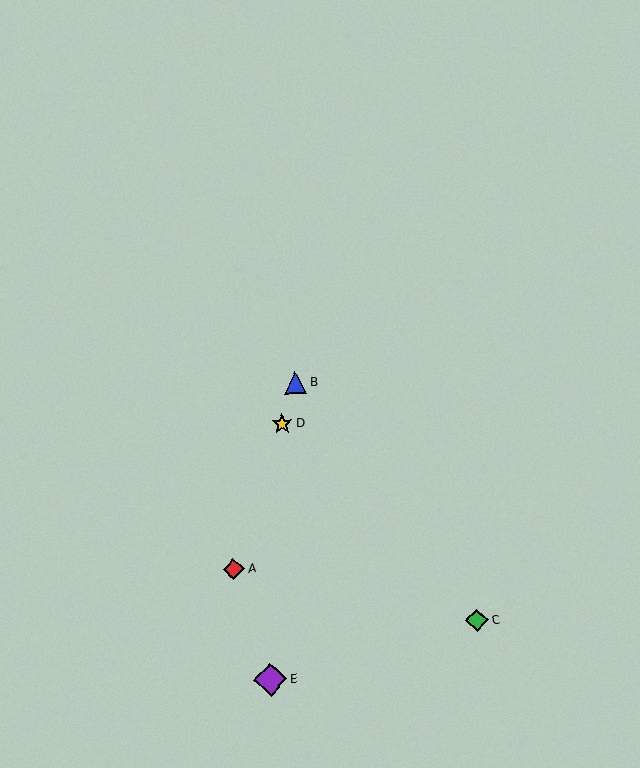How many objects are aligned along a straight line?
3 objects (A, B, D) are aligned along a straight line.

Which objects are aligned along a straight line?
Objects A, B, D are aligned along a straight line.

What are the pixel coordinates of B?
Object B is at (296, 383).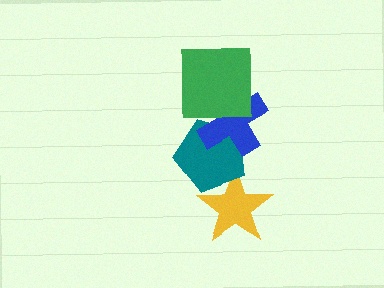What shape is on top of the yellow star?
The teal pentagon is on top of the yellow star.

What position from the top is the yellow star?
The yellow star is 4th from the top.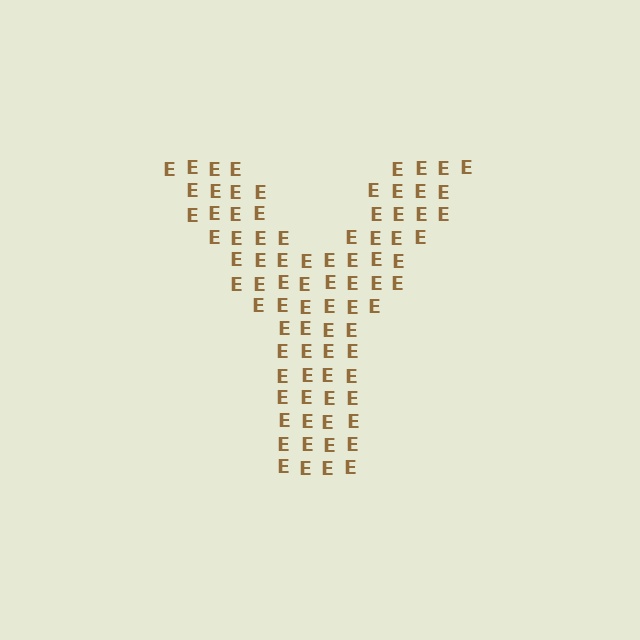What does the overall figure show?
The overall figure shows the letter Y.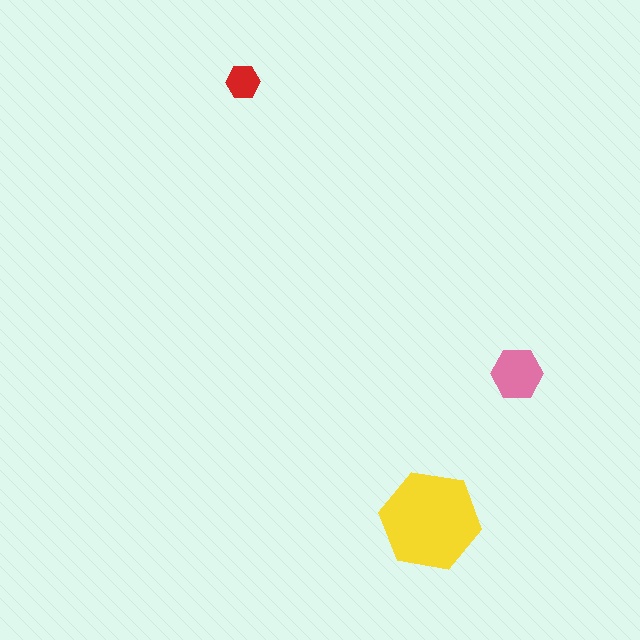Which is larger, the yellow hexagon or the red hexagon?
The yellow one.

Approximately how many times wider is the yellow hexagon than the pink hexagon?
About 2 times wider.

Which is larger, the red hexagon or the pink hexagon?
The pink one.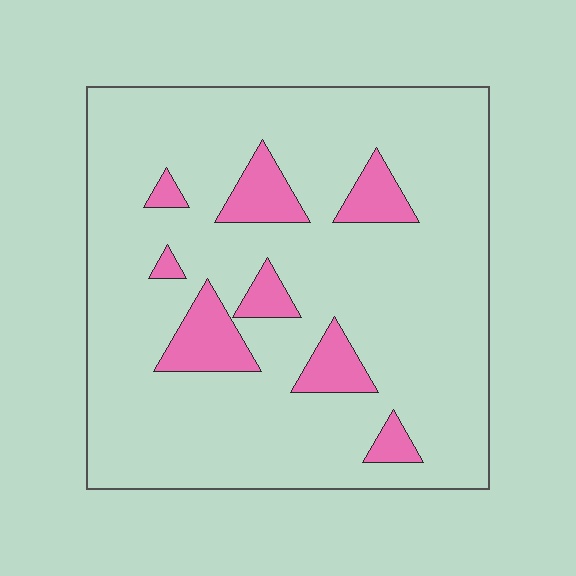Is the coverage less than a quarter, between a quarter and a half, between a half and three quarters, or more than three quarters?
Less than a quarter.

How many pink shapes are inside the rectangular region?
8.